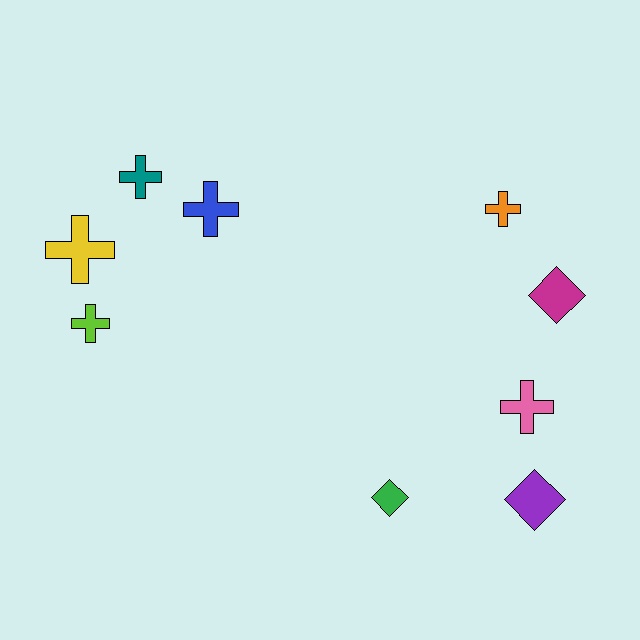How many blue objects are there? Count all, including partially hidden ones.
There is 1 blue object.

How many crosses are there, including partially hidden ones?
There are 6 crosses.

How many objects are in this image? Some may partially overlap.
There are 9 objects.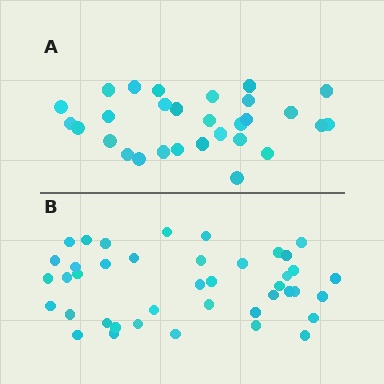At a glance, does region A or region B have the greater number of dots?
Region B (the bottom region) has more dots.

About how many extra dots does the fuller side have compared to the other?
Region B has roughly 12 or so more dots than region A.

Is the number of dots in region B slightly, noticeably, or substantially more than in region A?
Region B has noticeably more, but not dramatically so. The ratio is roughly 1.4 to 1.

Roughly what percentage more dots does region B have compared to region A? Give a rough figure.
About 40% more.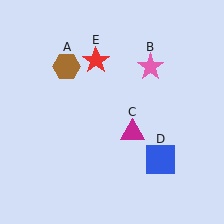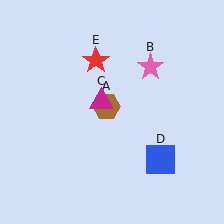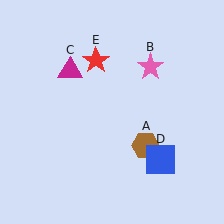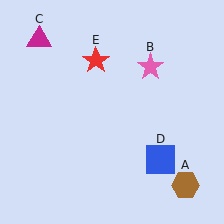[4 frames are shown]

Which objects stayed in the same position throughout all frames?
Pink star (object B) and blue square (object D) and red star (object E) remained stationary.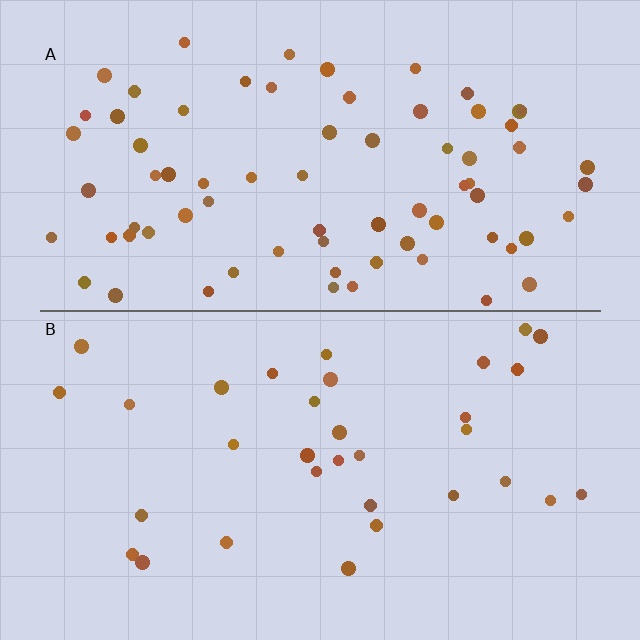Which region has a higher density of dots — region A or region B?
A (the top).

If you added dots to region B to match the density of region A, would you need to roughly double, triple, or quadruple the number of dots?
Approximately double.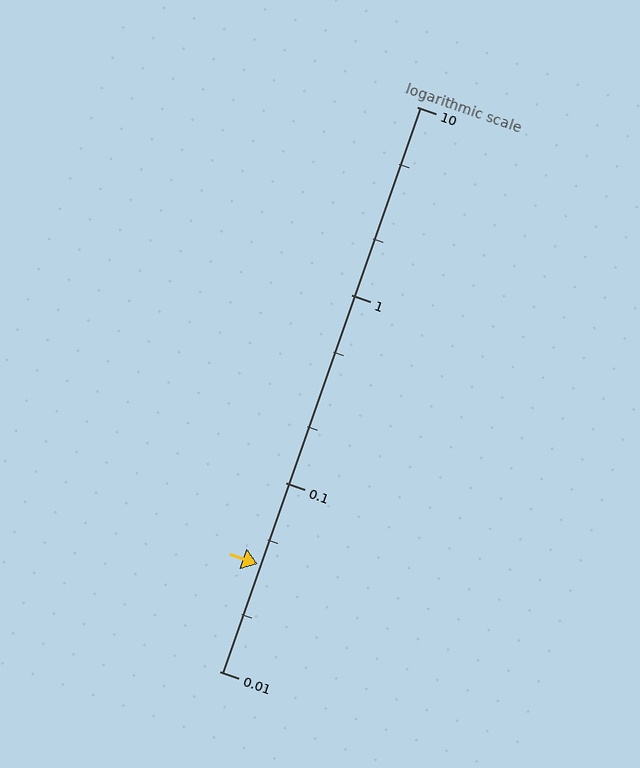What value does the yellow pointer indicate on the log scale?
The pointer indicates approximately 0.037.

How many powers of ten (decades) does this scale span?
The scale spans 3 decades, from 0.01 to 10.